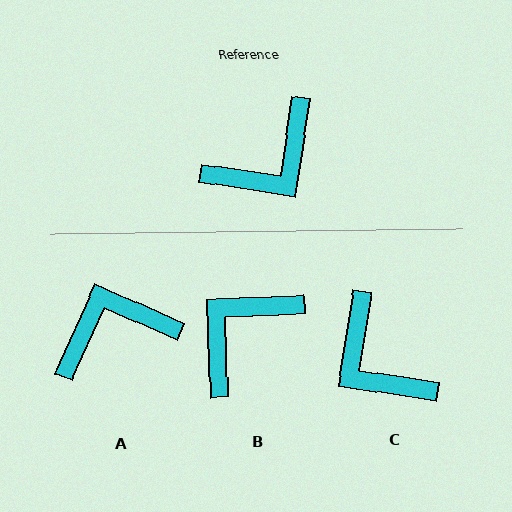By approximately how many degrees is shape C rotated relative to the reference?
Approximately 90 degrees clockwise.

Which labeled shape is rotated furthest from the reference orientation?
B, about 169 degrees away.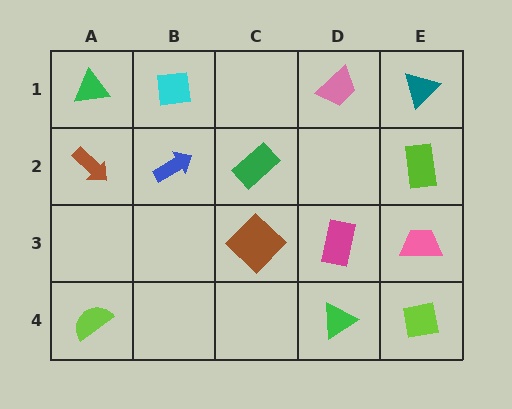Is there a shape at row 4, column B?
No, that cell is empty.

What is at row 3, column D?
A magenta rectangle.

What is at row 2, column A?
A brown arrow.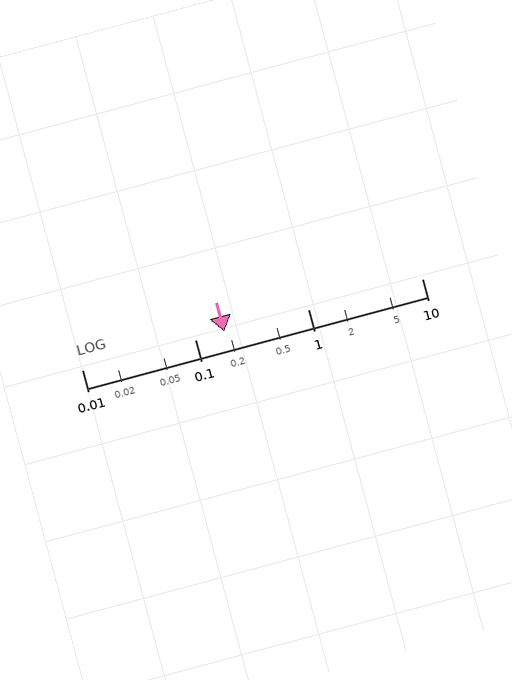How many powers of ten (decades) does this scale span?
The scale spans 3 decades, from 0.01 to 10.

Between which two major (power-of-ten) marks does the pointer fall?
The pointer is between 0.1 and 1.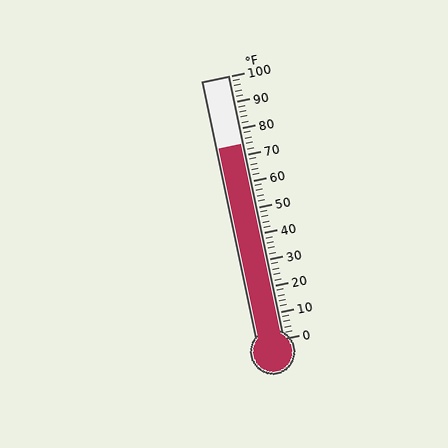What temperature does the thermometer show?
The thermometer shows approximately 74°F.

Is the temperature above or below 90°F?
The temperature is below 90°F.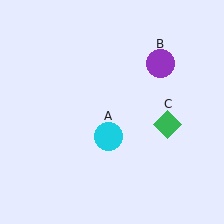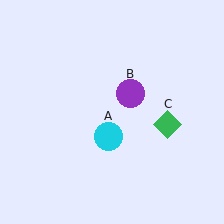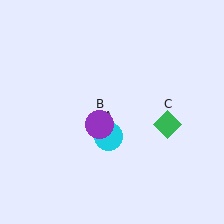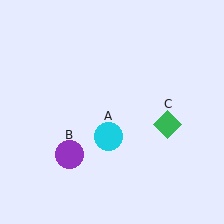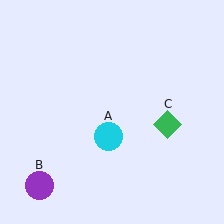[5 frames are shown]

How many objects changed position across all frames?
1 object changed position: purple circle (object B).